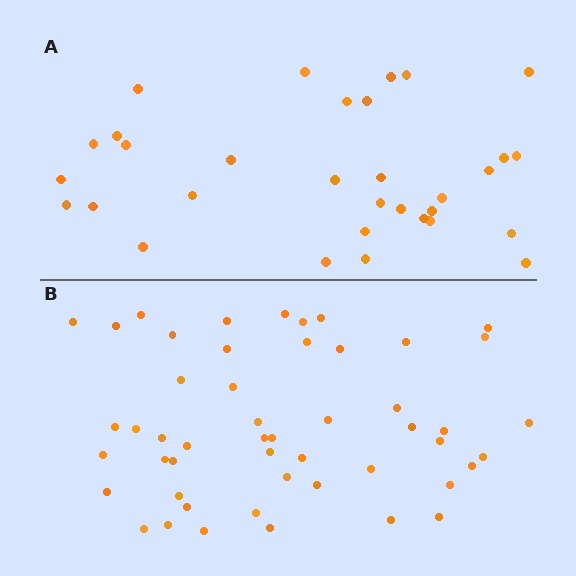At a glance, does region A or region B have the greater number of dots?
Region B (the bottom region) has more dots.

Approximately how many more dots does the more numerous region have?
Region B has approximately 20 more dots than region A.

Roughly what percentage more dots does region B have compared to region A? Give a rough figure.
About 55% more.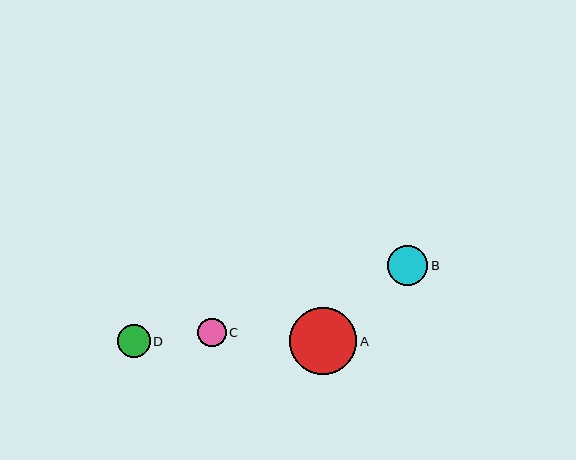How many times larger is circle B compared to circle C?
Circle B is approximately 1.4 times the size of circle C.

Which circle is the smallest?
Circle C is the smallest with a size of approximately 29 pixels.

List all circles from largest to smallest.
From largest to smallest: A, B, D, C.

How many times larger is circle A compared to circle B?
Circle A is approximately 1.7 times the size of circle B.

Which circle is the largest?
Circle A is the largest with a size of approximately 67 pixels.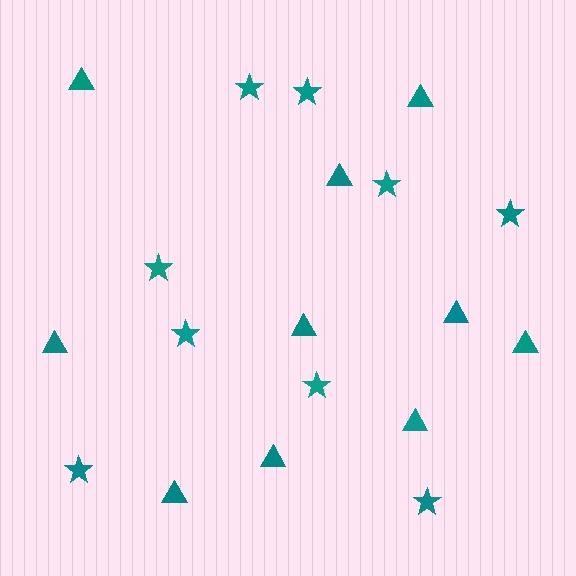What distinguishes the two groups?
There are 2 groups: one group of stars (9) and one group of triangles (10).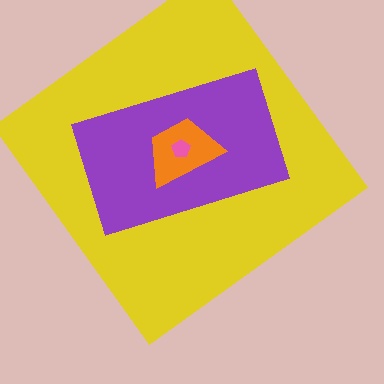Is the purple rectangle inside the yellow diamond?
Yes.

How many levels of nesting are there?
4.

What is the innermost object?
The pink pentagon.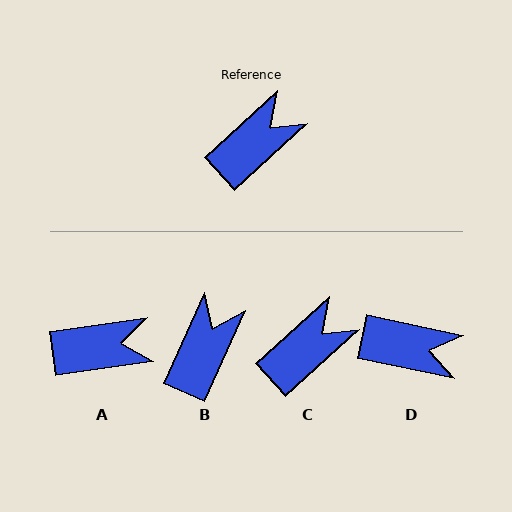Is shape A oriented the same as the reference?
No, it is off by about 34 degrees.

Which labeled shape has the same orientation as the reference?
C.